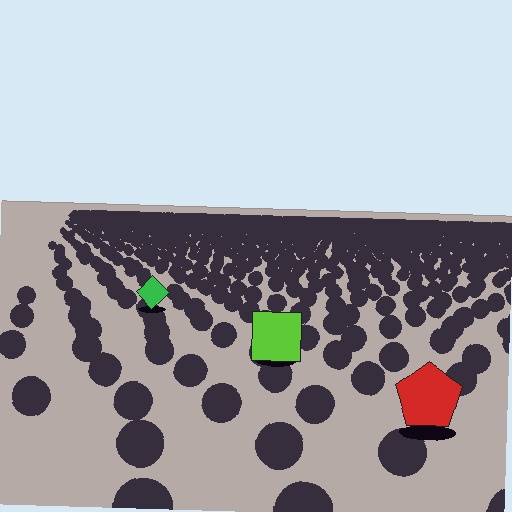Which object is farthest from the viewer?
The green diamond is farthest from the viewer. It appears smaller and the ground texture around it is denser.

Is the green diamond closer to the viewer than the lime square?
No. The lime square is closer — you can tell from the texture gradient: the ground texture is coarser near it.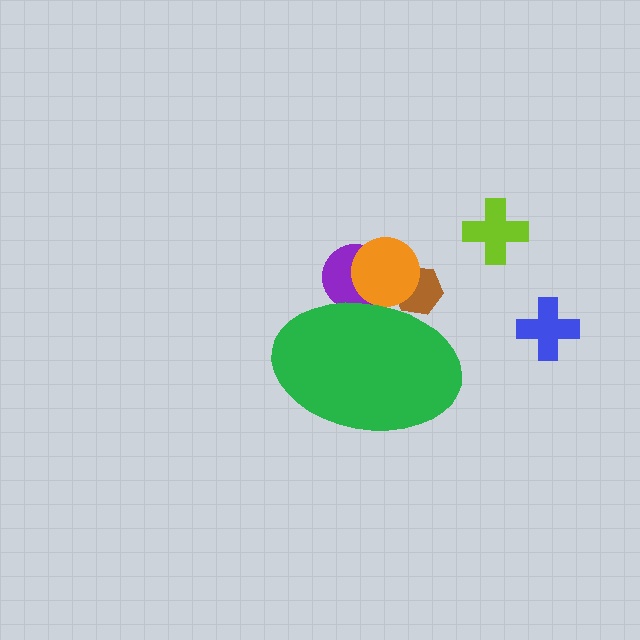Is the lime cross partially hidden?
No, the lime cross is fully visible.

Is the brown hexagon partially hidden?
Yes, the brown hexagon is partially hidden behind the green ellipse.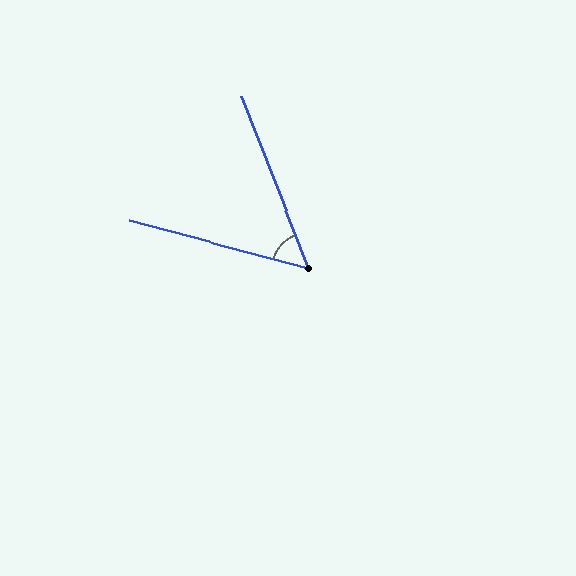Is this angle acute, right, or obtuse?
It is acute.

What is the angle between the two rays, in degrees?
Approximately 54 degrees.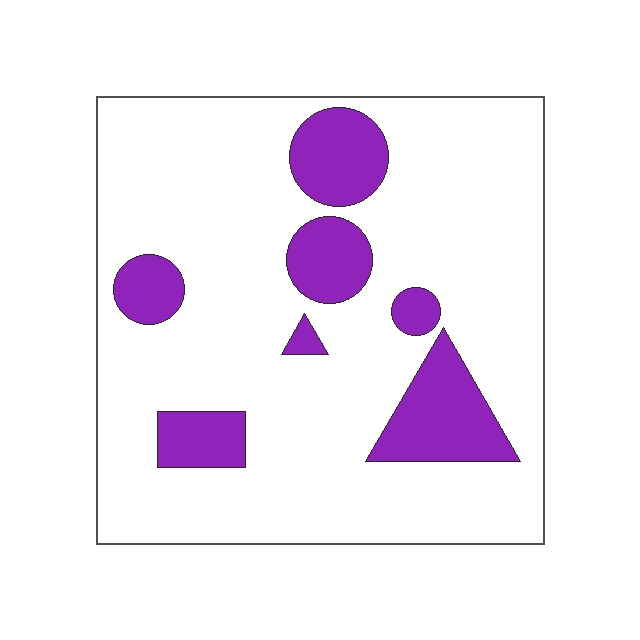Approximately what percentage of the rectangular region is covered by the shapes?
Approximately 20%.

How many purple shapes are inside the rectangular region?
7.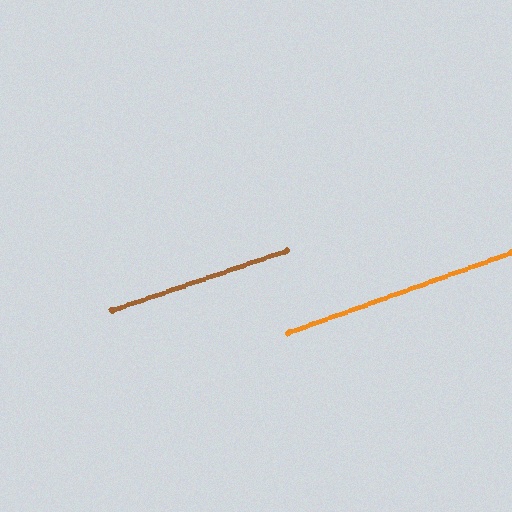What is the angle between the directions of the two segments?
Approximately 1 degree.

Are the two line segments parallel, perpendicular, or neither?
Parallel — their directions differ by only 0.9°.